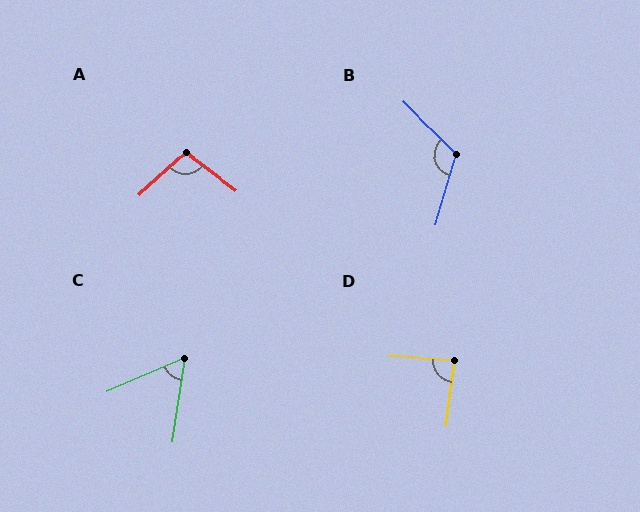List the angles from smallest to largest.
C (58°), D (86°), A (101°), B (118°).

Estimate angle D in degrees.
Approximately 86 degrees.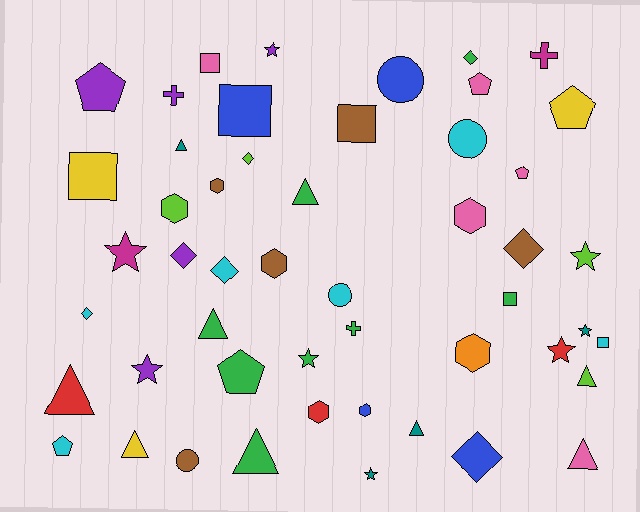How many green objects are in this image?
There are 8 green objects.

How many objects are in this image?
There are 50 objects.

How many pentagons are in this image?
There are 6 pentagons.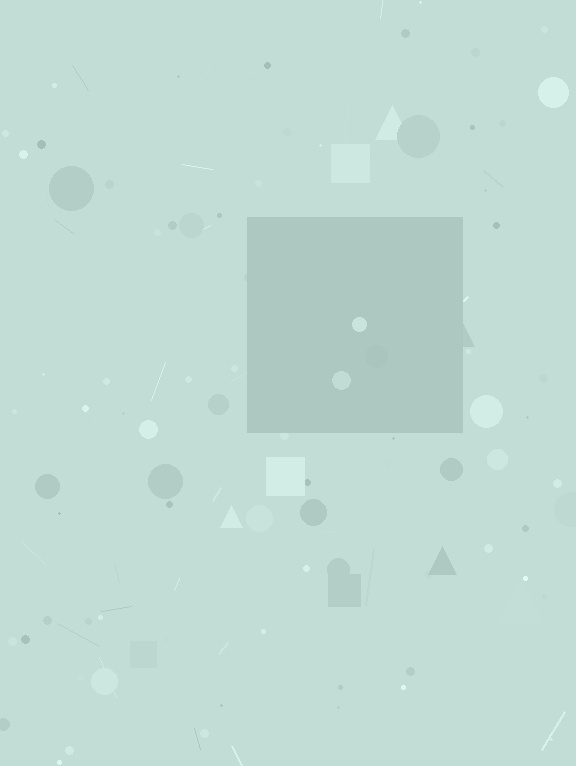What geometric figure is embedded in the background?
A square is embedded in the background.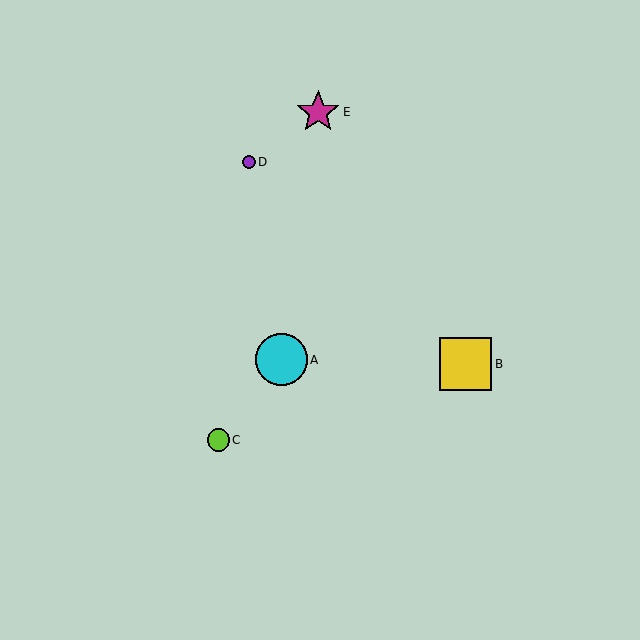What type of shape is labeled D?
Shape D is a purple circle.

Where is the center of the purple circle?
The center of the purple circle is at (249, 162).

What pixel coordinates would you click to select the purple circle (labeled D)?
Click at (249, 162) to select the purple circle D.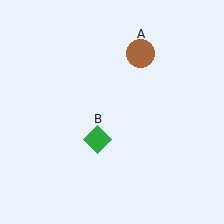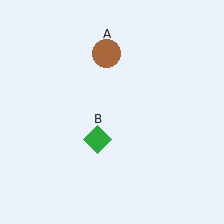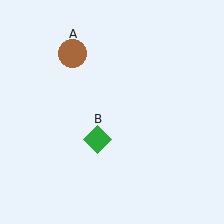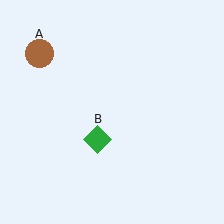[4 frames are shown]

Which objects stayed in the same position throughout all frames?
Green diamond (object B) remained stationary.